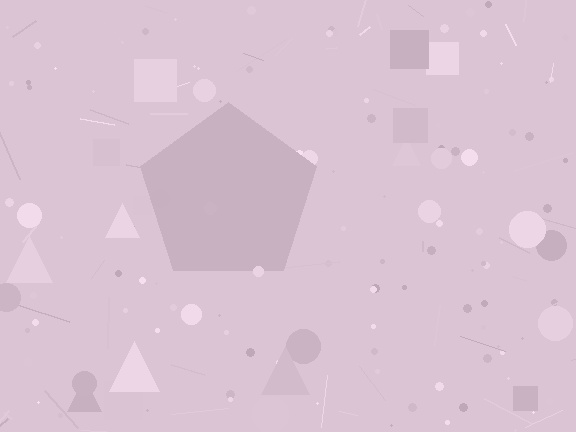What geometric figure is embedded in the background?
A pentagon is embedded in the background.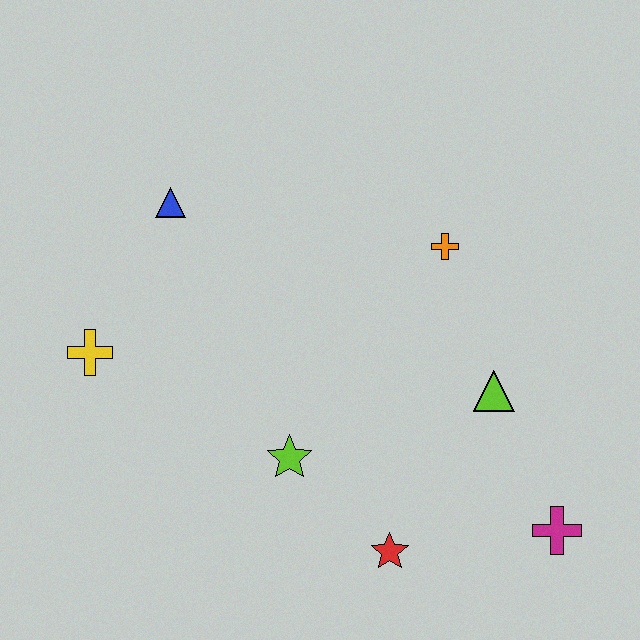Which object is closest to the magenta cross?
The lime triangle is closest to the magenta cross.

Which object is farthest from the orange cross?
The yellow cross is farthest from the orange cross.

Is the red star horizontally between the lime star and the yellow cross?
No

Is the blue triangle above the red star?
Yes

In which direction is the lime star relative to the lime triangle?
The lime star is to the left of the lime triangle.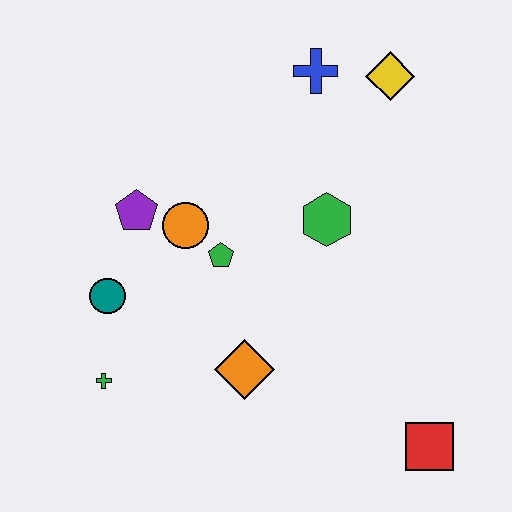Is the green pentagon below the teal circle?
No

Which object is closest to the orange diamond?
The green pentagon is closest to the orange diamond.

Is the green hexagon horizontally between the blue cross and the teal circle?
No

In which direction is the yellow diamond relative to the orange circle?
The yellow diamond is to the right of the orange circle.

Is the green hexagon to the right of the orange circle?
Yes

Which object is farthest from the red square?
The blue cross is farthest from the red square.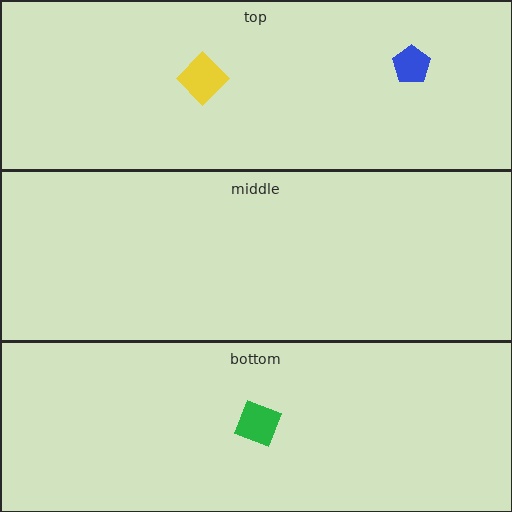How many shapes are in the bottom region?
1.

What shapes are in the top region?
The blue pentagon, the yellow diamond.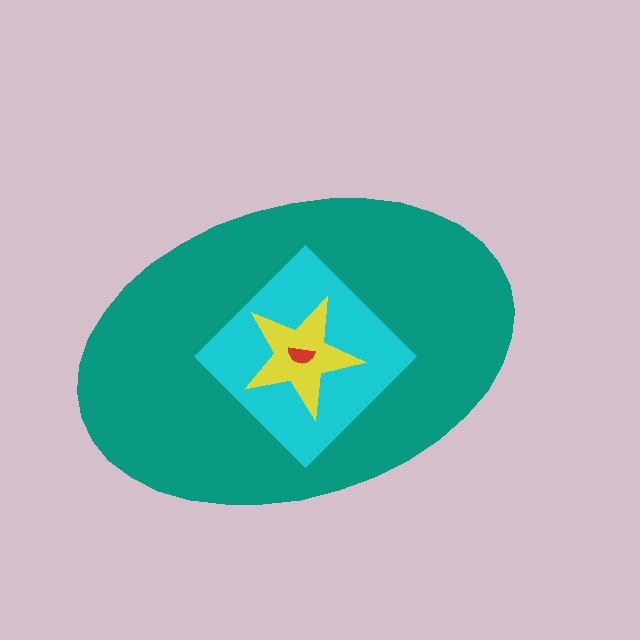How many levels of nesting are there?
4.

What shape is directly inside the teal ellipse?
The cyan diamond.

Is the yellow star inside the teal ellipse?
Yes.